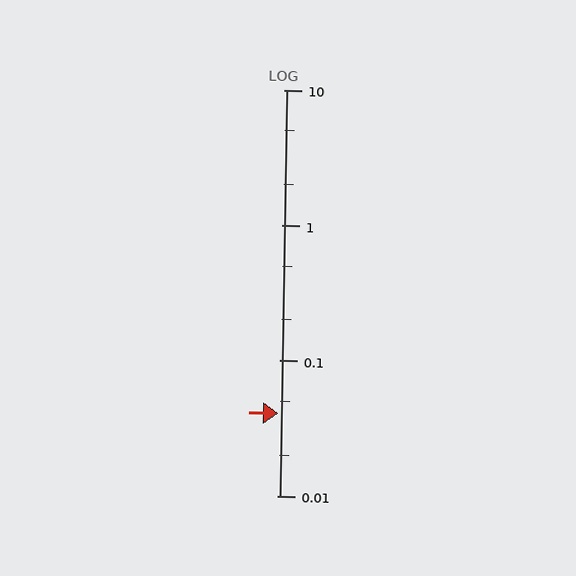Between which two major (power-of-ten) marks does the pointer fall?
The pointer is between 0.01 and 0.1.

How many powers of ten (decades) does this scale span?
The scale spans 3 decades, from 0.01 to 10.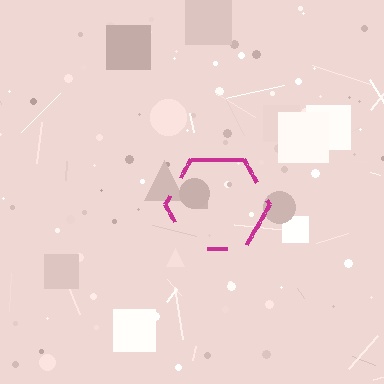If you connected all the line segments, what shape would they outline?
They would outline a hexagon.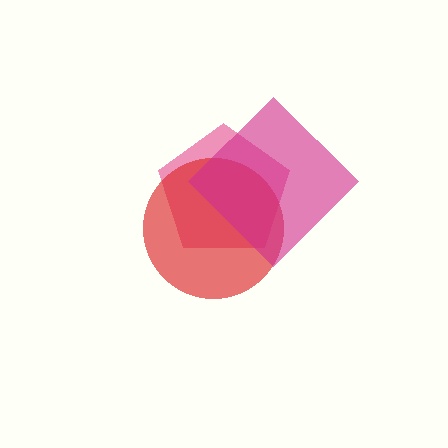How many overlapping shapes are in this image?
There are 3 overlapping shapes in the image.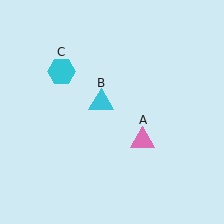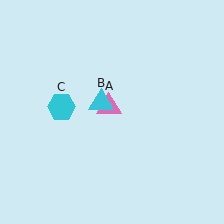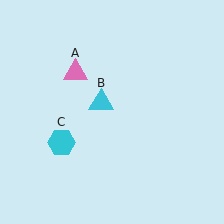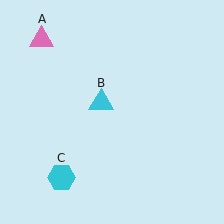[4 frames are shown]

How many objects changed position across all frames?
2 objects changed position: pink triangle (object A), cyan hexagon (object C).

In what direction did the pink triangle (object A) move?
The pink triangle (object A) moved up and to the left.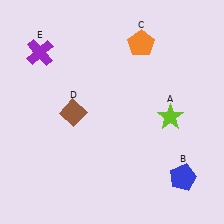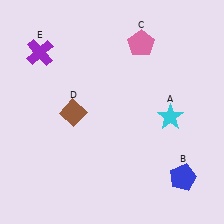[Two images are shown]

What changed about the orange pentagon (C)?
In Image 1, C is orange. In Image 2, it changed to pink.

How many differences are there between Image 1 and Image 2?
There are 2 differences between the two images.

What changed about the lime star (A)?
In Image 1, A is lime. In Image 2, it changed to cyan.